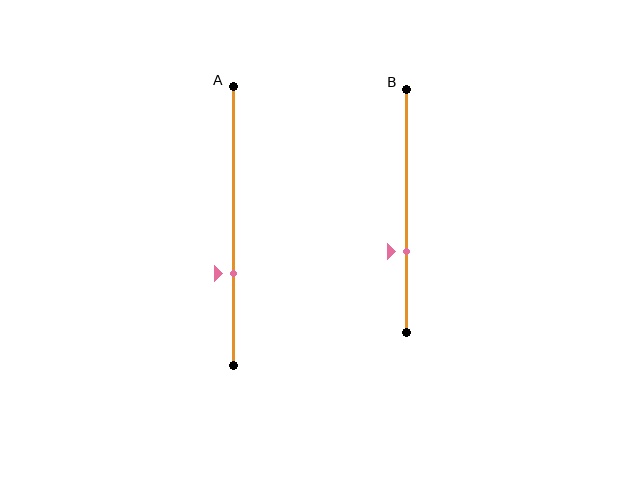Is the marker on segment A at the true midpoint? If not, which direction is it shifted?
No, the marker on segment A is shifted downward by about 17% of the segment length.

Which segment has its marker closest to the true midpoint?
Segment B has its marker closest to the true midpoint.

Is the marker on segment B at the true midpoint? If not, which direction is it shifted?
No, the marker on segment B is shifted downward by about 17% of the segment length.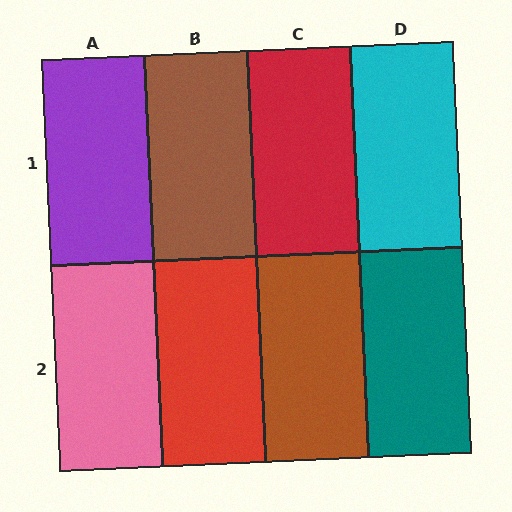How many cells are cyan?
1 cell is cyan.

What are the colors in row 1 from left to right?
Purple, brown, red, cyan.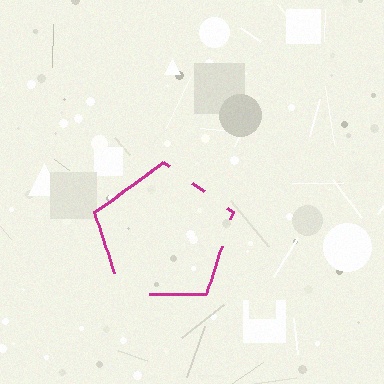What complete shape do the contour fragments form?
The contour fragments form a pentagon.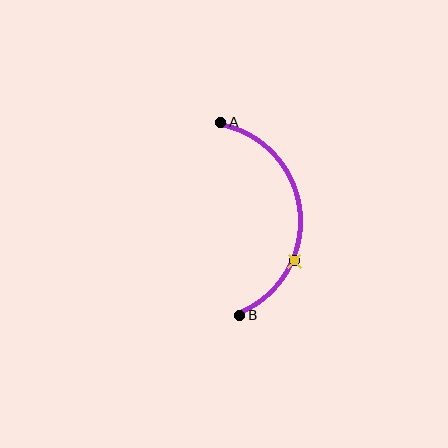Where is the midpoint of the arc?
The arc midpoint is the point on the curve farthest from the straight line joining A and B. It sits to the right of that line.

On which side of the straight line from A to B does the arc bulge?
The arc bulges to the right of the straight line connecting A and B.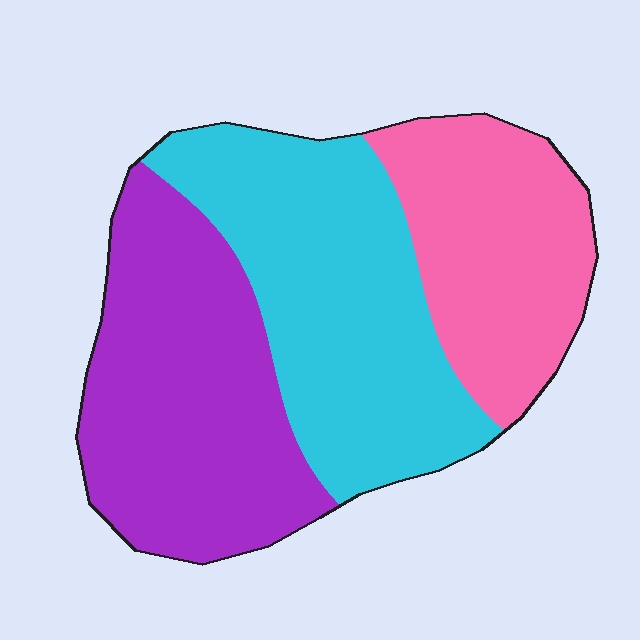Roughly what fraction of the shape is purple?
Purple covers about 35% of the shape.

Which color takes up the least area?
Pink, at roughly 25%.